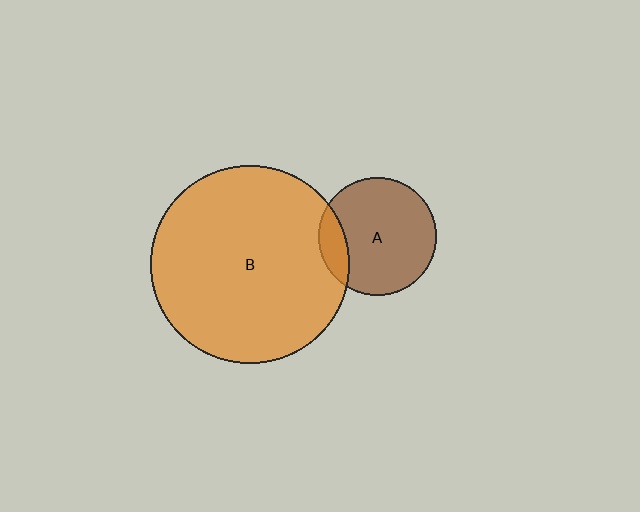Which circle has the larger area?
Circle B (orange).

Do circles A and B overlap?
Yes.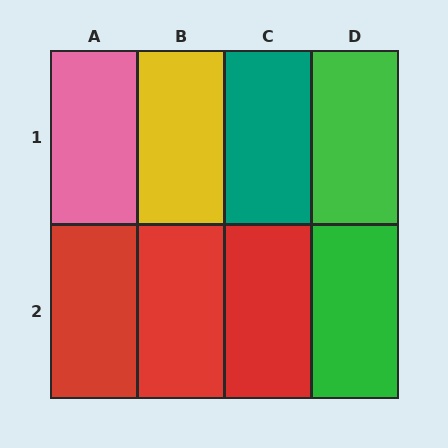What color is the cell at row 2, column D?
Green.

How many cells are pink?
1 cell is pink.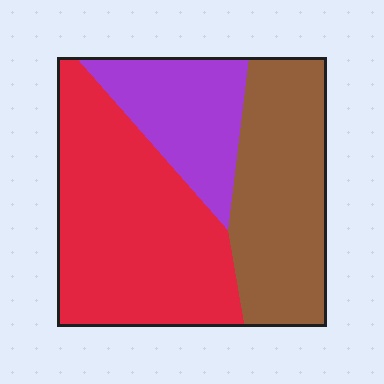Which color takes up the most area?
Red, at roughly 45%.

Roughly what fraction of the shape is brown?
Brown covers 33% of the shape.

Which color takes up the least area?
Purple, at roughly 20%.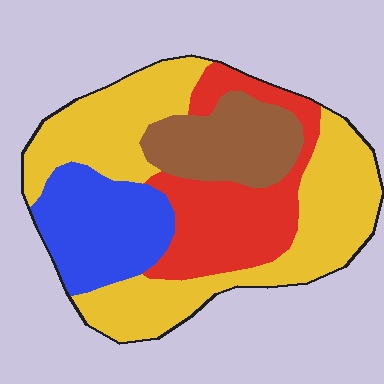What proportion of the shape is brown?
Brown covers roughly 15% of the shape.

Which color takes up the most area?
Yellow, at roughly 45%.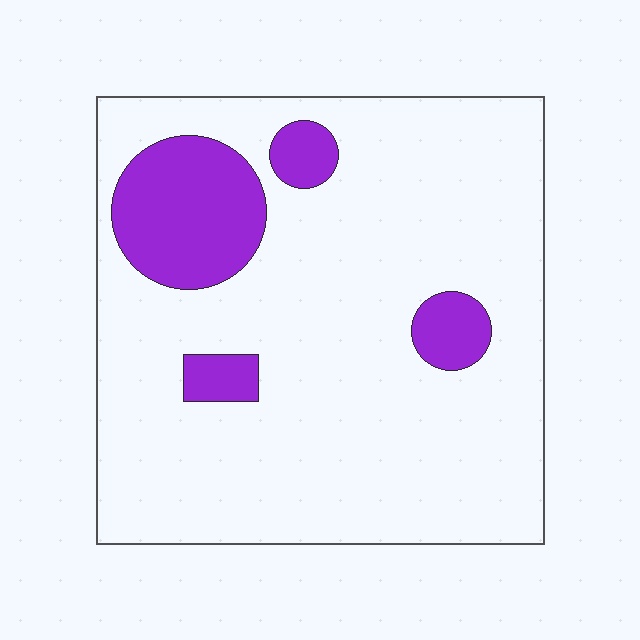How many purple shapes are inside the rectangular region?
4.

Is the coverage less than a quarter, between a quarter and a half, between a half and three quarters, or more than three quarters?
Less than a quarter.